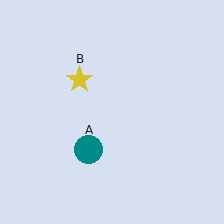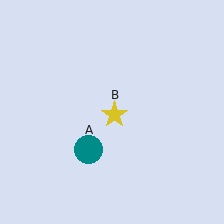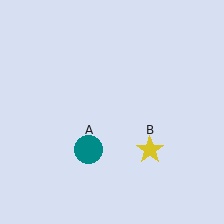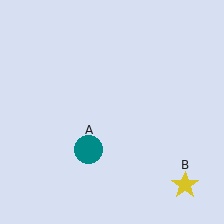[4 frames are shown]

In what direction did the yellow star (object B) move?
The yellow star (object B) moved down and to the right.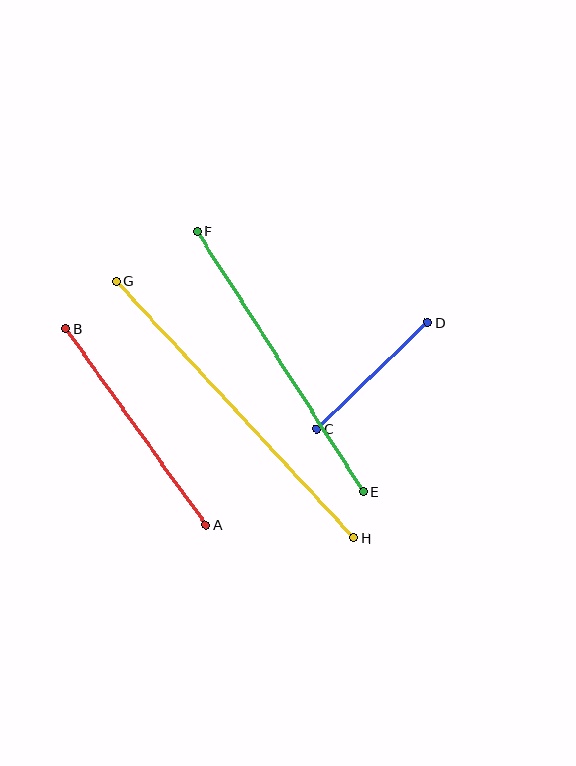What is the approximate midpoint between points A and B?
The midpoint is at approximately (136, 427) pixels.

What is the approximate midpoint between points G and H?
The midpoint is at approximately (235, 409) pixels.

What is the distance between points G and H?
The distance is approximately 350 pixels.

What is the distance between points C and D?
The distance is approximately 154 pixels.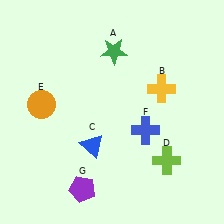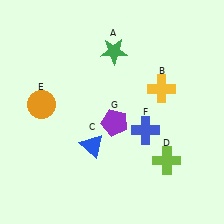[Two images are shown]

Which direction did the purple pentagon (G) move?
The purple pentagon (G) moved up.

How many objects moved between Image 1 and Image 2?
1 object moved between the two images.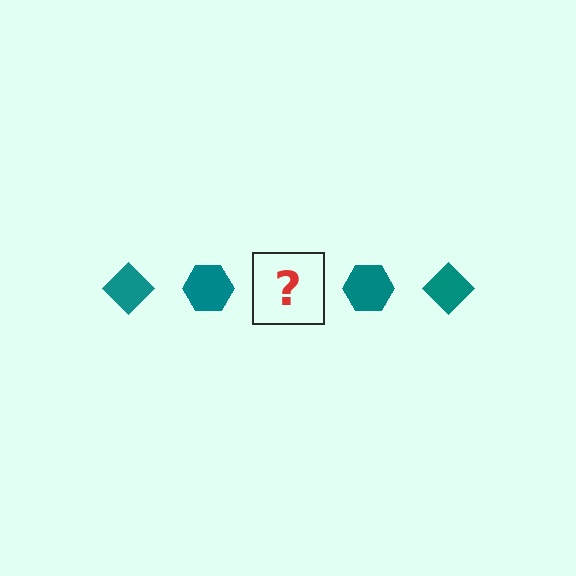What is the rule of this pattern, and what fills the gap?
The rule is that the pattern cycles through diamond, hexagon shapes in teal. The gap should be filled with a teal diamond.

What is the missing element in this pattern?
The missing element is a teal diamond.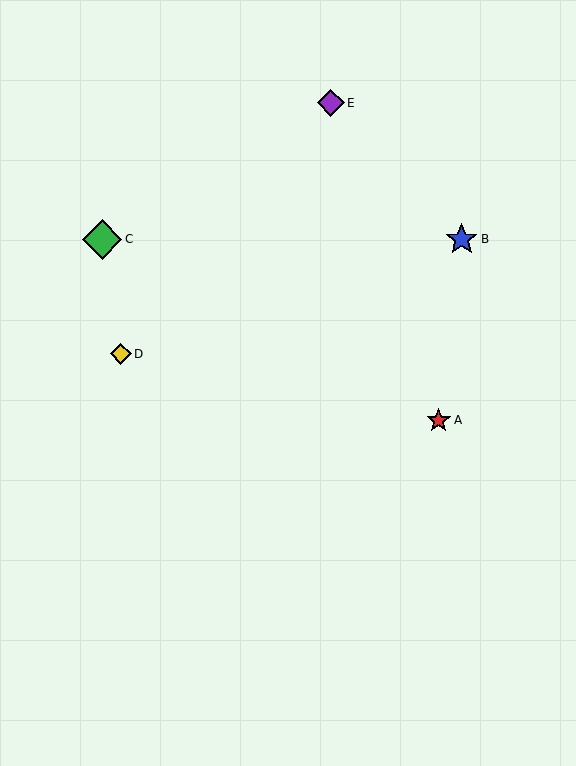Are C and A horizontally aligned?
No, C is at y≈239 and A is at y≈420.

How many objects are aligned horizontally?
2 objects (B, C) are aligned horizontally.